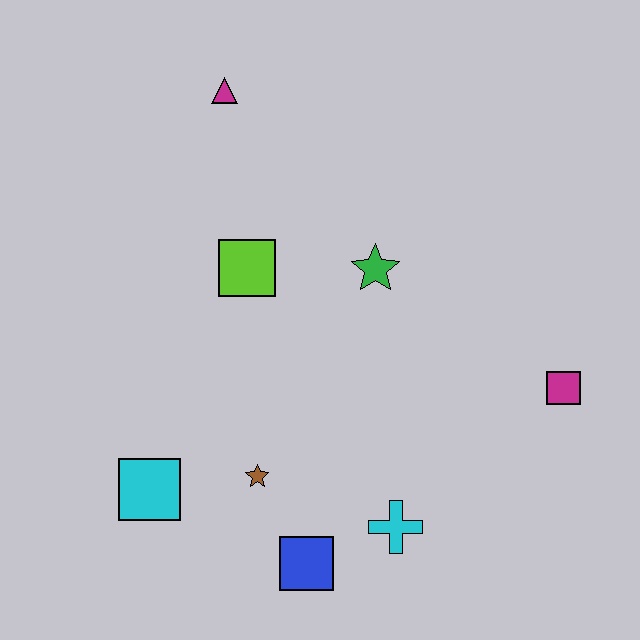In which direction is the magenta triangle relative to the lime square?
The magenta triangle is above the lime square.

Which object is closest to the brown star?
The blue square is closest to the brown star.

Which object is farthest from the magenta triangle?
The blue square is farthest from the magenta triangle.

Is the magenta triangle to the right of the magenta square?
No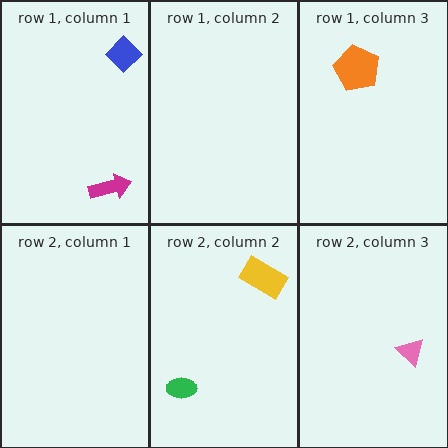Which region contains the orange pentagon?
The row 1, column 3 region.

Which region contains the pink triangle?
The row 2, column 3 region.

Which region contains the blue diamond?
The row 1, column 1 region.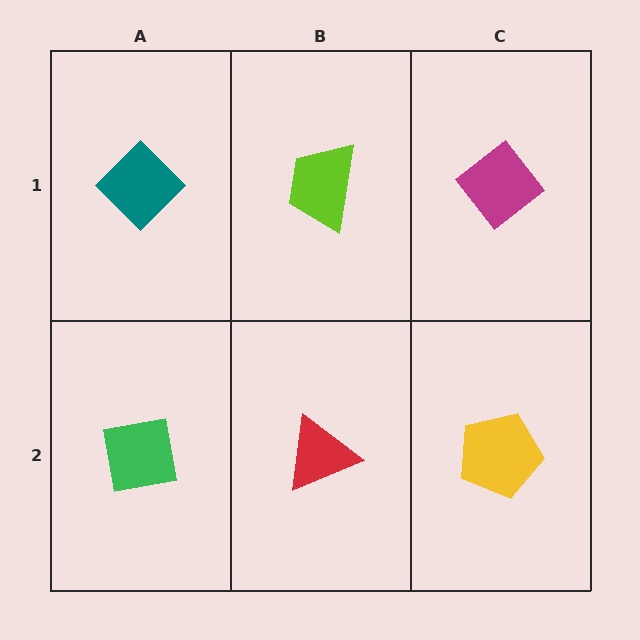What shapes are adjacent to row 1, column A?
A green square (row 2, column A), a lime trapezoid (row 1, column B).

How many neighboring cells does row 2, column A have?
2.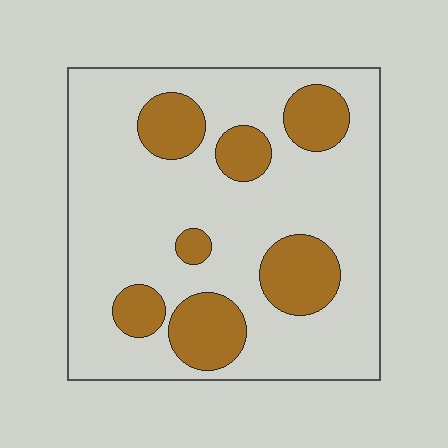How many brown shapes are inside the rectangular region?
7.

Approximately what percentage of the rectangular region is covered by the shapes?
Approximately 25%.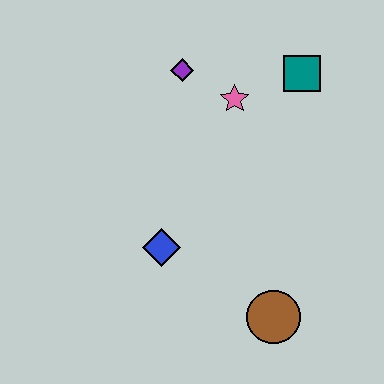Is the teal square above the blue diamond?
Yes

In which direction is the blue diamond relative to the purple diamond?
The blue diamond is below the purple diamond.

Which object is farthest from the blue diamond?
The teal square is farthest from the blue diamond.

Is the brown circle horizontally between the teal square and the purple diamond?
Yes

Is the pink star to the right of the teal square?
No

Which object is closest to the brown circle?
The blue diamond is closest to the brown circle.